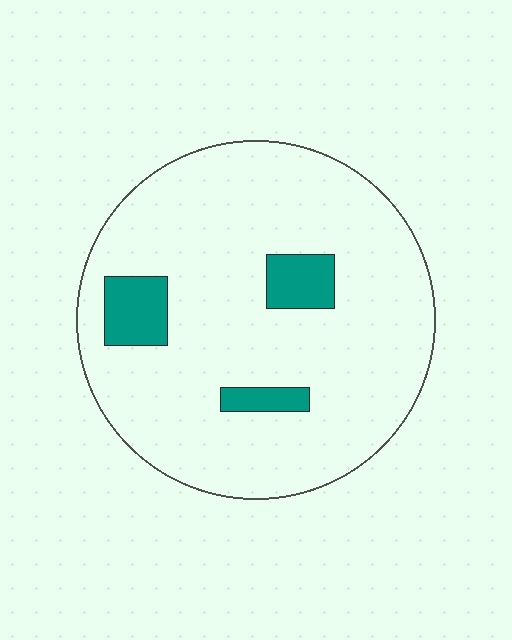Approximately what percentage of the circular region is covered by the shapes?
Approximately 10%.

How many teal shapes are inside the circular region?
3.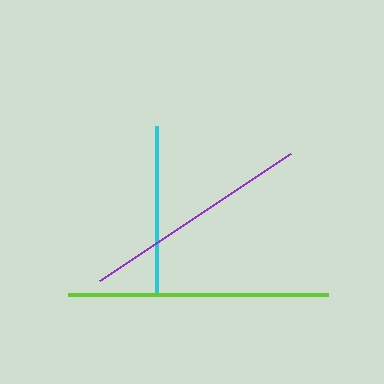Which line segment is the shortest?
The cyan line is the shortest at approximately 169 pixels.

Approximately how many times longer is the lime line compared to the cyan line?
The lime line is approximately 1.5 times the length of the cyan line.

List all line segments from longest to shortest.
From longest to shortest: lime, purple, cyan.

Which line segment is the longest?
The lime line is the longest at approximately 260 pixels.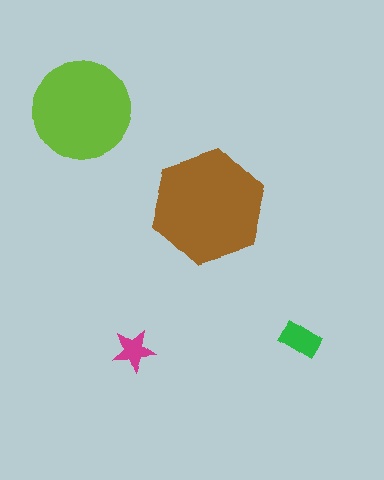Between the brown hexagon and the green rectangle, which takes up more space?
The brown hexagon.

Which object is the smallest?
The magenta star.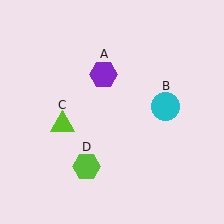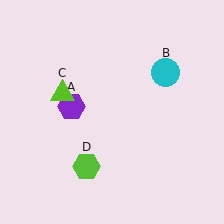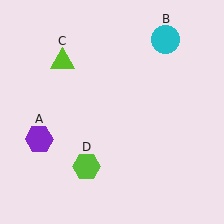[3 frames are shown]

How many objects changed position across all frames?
3 objects changed position: purple hexagon (object A), cyan circle (object B), lime triangle (object C).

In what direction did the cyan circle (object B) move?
The cyan circle (object B) moved up.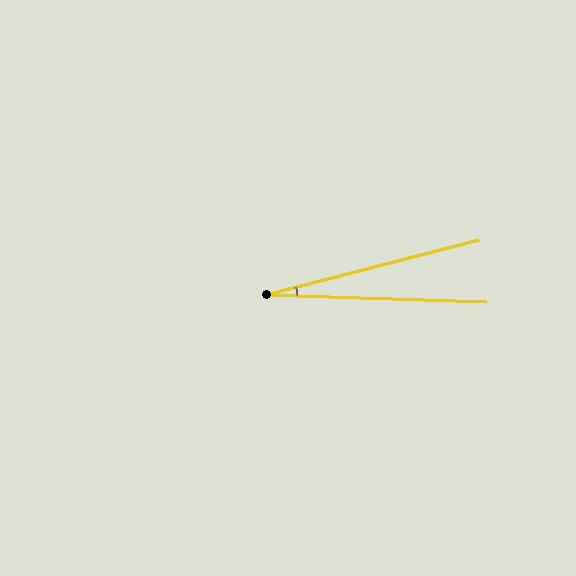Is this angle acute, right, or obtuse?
It is acute.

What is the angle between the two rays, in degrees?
Approximately 16 degrees.